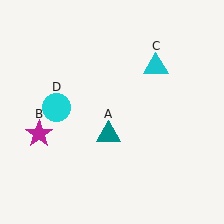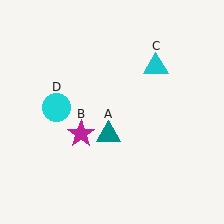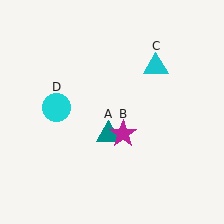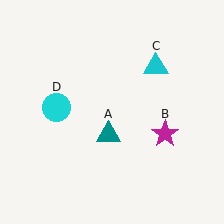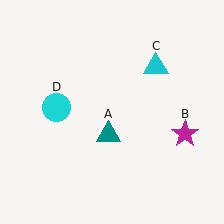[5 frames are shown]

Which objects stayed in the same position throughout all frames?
Teal triangle (object A) and cyan triangle (object C) and cyan circle (object D) remained stationary.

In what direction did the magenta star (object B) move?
The magenta star (object B) moved right.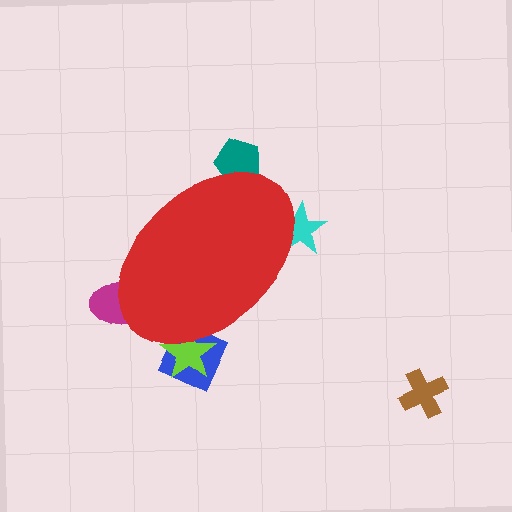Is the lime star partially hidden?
Yes, the lime star is partially hidden behind the red ellipse.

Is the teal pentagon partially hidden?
Yes, the teal pentagon is partially hidden behind the red ellipse.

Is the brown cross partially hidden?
No, the brown cross is fully visible.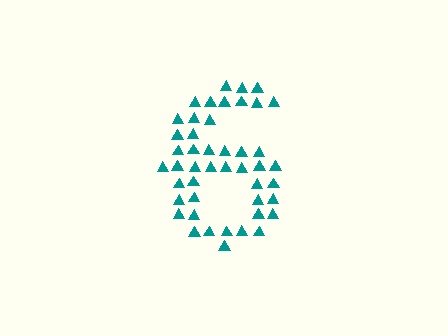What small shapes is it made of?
It is made of small triangles.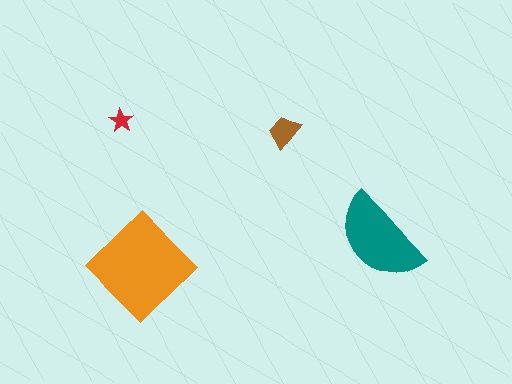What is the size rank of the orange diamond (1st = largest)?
1st.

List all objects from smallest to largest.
The red star, the brown trapezoid, the teal semicircle, the orange diamond.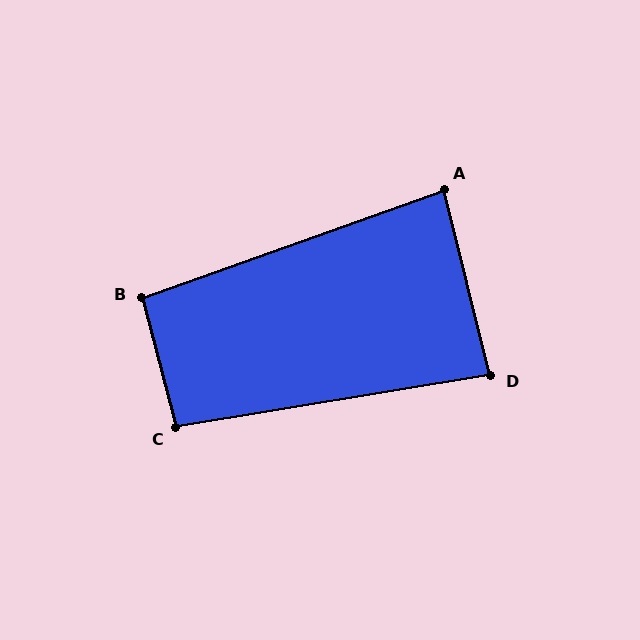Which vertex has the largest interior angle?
C, at approximately 95 degrees.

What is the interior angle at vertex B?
Approximately 95 degrees (approximately right).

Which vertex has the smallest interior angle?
A, at approximately 85 degrees.